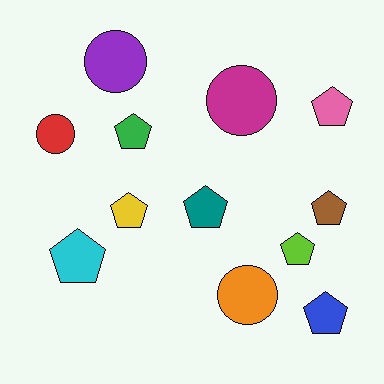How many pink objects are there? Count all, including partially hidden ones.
There is 1 pink object.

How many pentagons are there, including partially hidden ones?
There are 8 pentagons.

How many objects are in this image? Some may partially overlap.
There are 12 objects.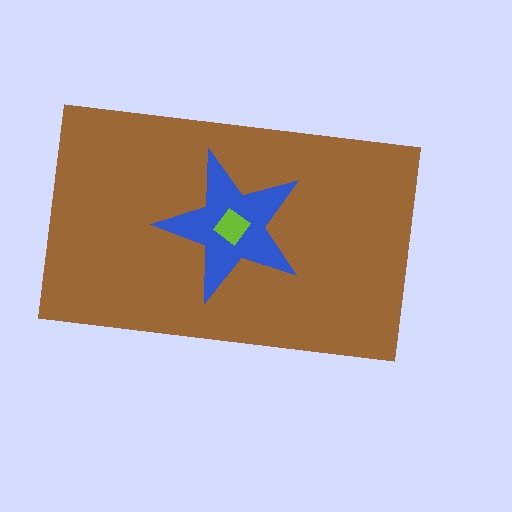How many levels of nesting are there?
3.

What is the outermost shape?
The brown rectangle.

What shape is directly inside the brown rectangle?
The blue star.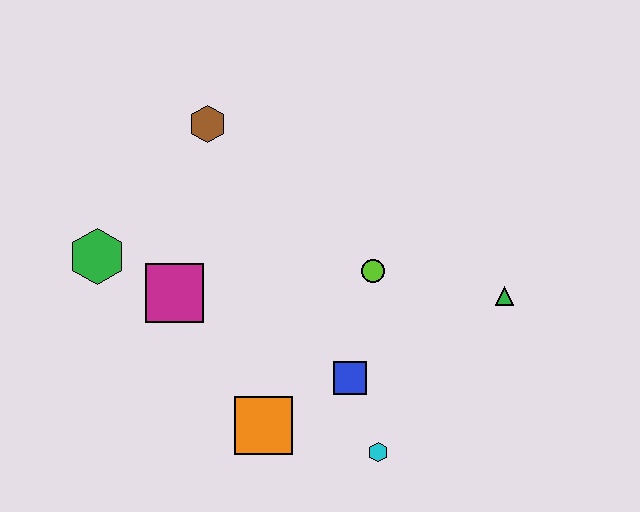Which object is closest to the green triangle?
The lime circle is closest to the green triangle.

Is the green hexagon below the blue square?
No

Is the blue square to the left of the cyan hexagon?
Yes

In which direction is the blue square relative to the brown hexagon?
The blue square is below the brown hexagon.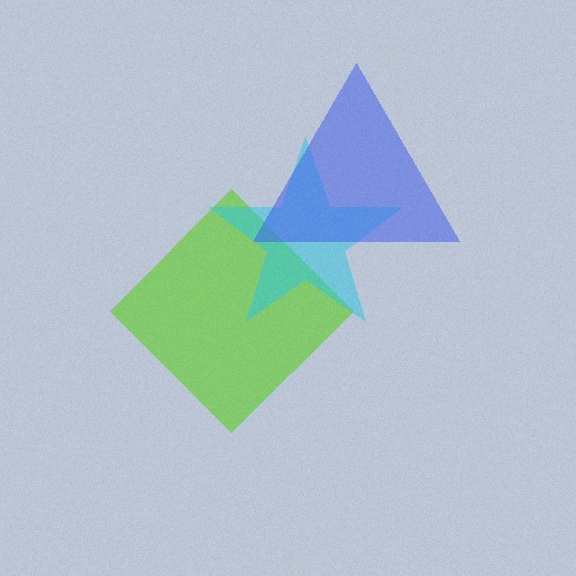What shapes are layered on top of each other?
The layered shapes are: a lime diamond, a cyan star, a blue triangle.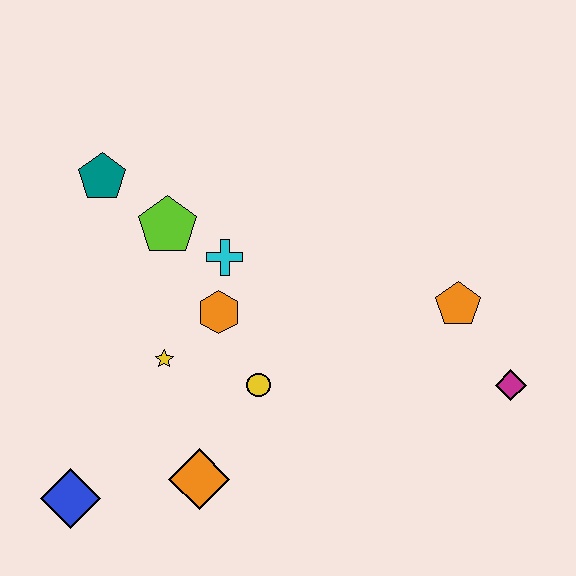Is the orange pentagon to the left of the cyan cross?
No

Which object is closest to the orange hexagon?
The cyan cross is closest to the orange hexagon.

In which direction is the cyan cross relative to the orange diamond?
The cyan cross is above the orange diamond.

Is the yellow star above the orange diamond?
Yes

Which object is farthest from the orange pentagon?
The blue diamond is farthest from the orange pentagon.